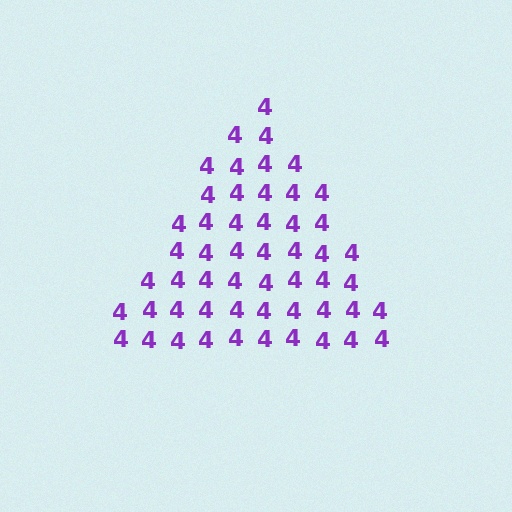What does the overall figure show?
The overall figure shows a triangle.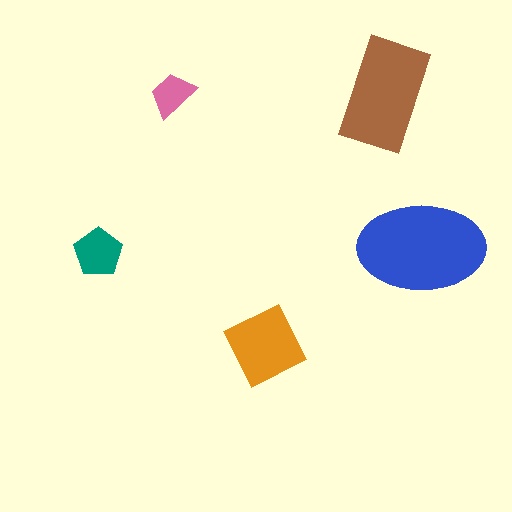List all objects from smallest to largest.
The pink trapezoid, the teal pentagon, the orange square, the brown rectangle, the blue ellipse.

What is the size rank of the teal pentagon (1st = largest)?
4th.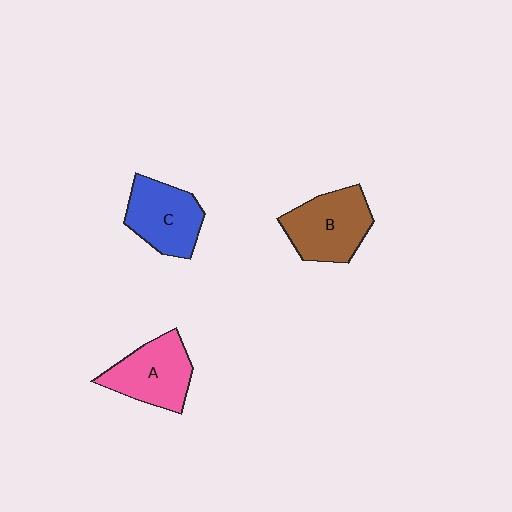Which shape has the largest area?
Shape B (brown).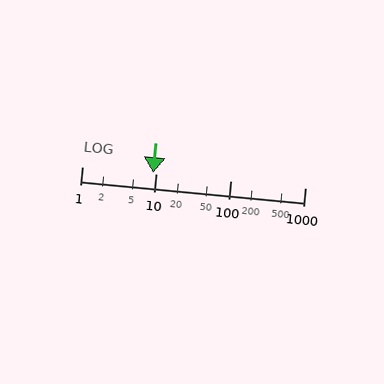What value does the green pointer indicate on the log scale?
The pointer indicates approximately 9.2.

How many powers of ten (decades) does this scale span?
The scale spans 3 decades, from 1 to 1000.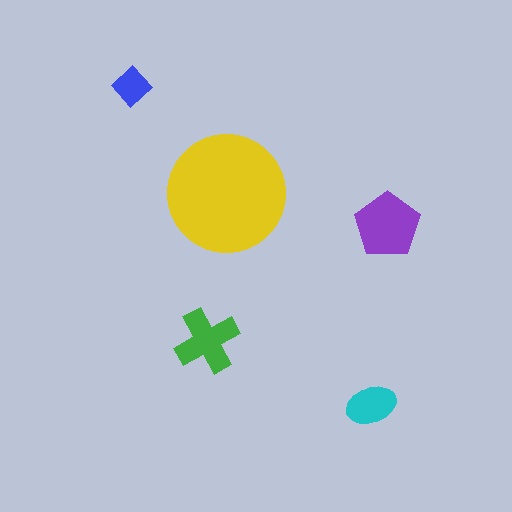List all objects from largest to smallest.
The yellow circle, the purple pentagon, the green cross, the cyan ellipse, the blue diamond.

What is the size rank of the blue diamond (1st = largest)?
5th.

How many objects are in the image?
There are 5 objects in the image.